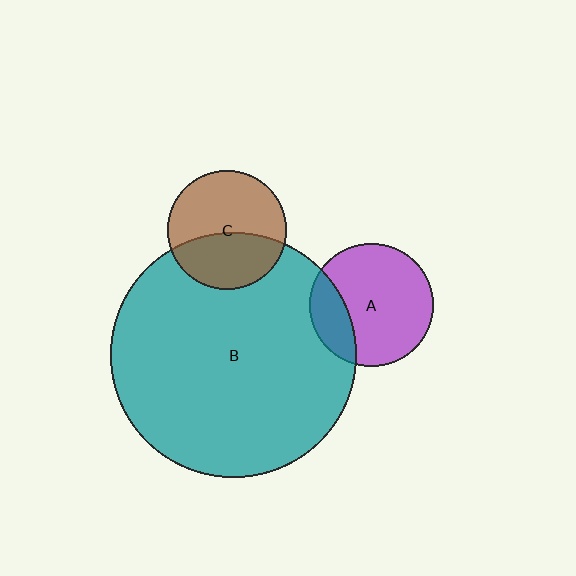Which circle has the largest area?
Circle B (teal).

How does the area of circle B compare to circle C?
Approximately 4.3 times.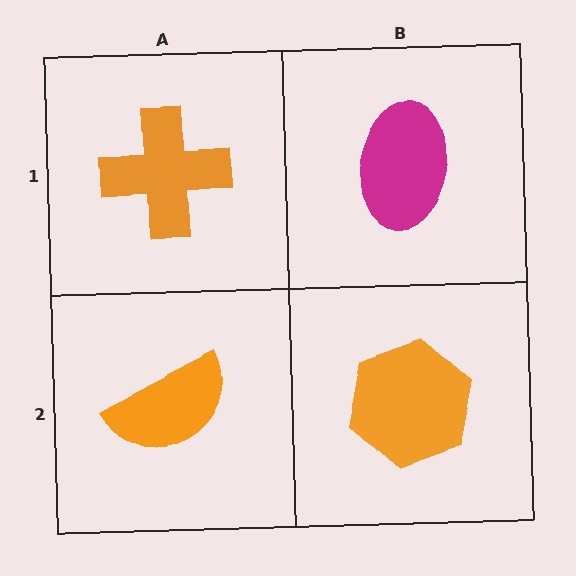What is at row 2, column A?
An orange semicircle.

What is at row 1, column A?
An orange cross.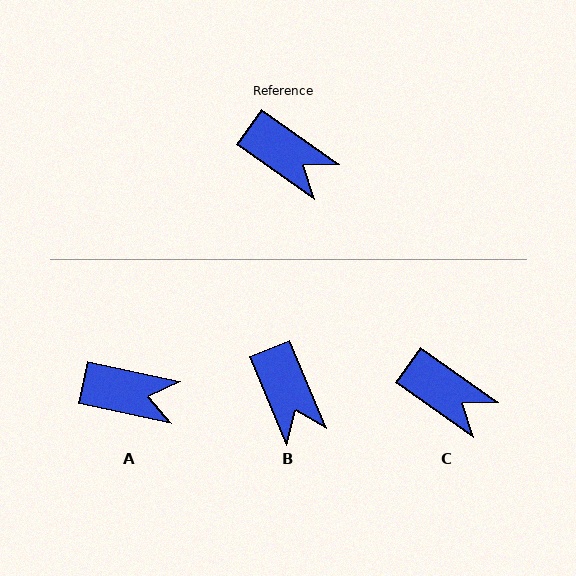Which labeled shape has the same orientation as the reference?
C.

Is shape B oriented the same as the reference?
No, it is off by about 32 degrees.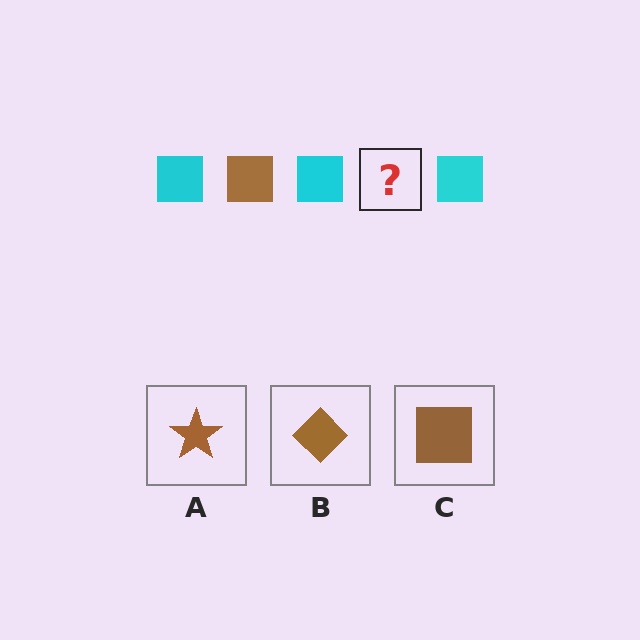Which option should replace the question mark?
Option C.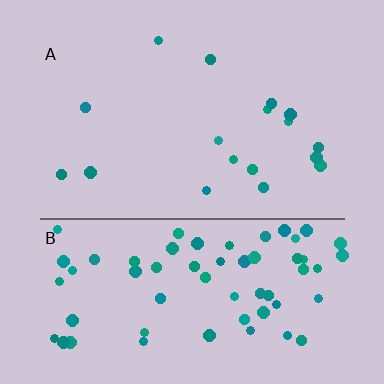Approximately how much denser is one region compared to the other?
Approximately 3.8× — region B over region A.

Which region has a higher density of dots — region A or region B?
B (the bottom).